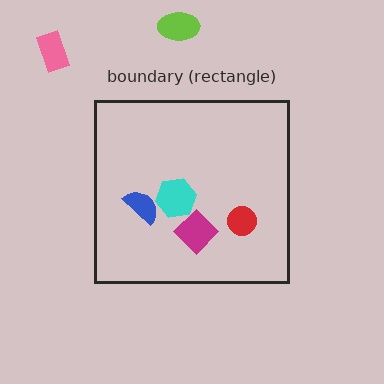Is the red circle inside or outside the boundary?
Inside.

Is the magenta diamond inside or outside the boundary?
Inside.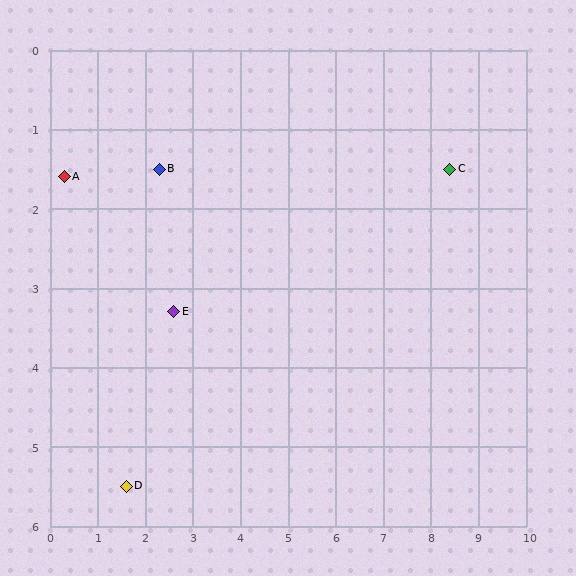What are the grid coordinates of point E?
Point E is at approximately (2.6, 3.3).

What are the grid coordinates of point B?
Point B is at approximately (2.3, 1.5).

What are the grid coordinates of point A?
Point A is at approximately (0.3, 1.6).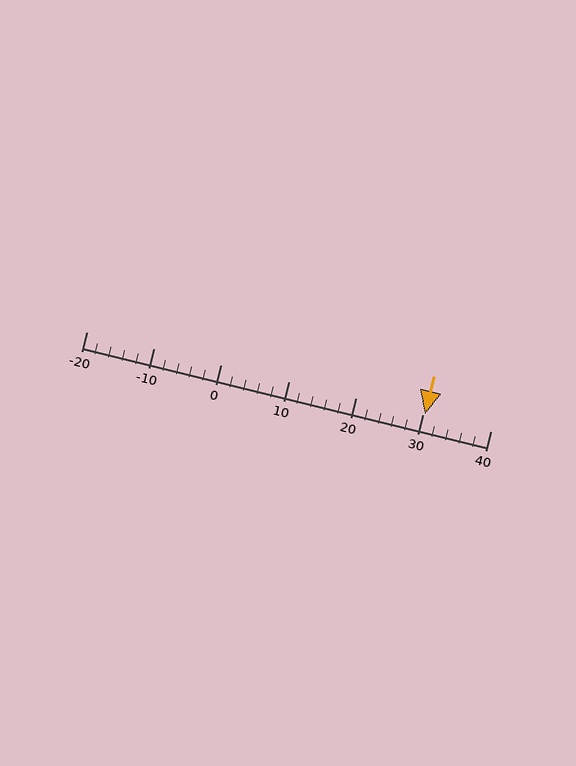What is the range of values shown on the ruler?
The ruler shows values from -20 to 40.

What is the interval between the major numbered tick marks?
The major tick marks are spaced 10 units apart.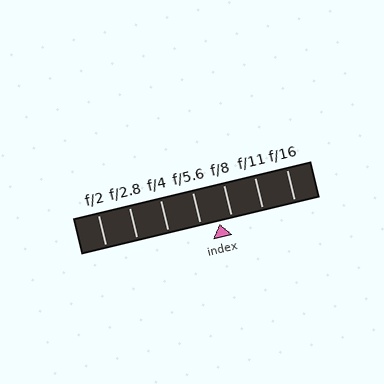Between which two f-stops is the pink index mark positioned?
The index mark is between f/5.6 and f/8.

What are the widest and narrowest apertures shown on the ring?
The widest aperture shown is f/2 and the narrowest is f/16.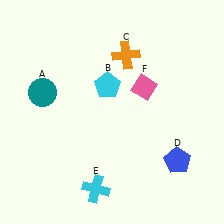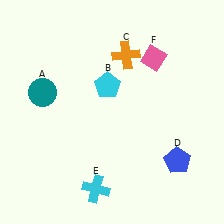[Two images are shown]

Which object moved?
The pink diamond (F) moved up.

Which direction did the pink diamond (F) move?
The pink diamond (F) moved up.